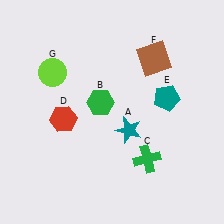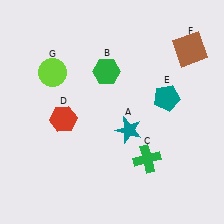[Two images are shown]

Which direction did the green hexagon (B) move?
The green hexagon (B) moved up.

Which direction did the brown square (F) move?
The brown square (F) moved right.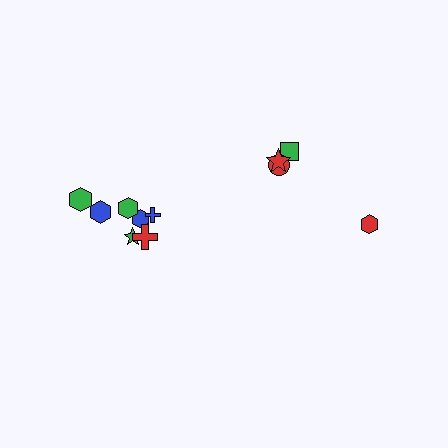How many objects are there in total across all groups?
There are 11 objects.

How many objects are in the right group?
There are 4 objects.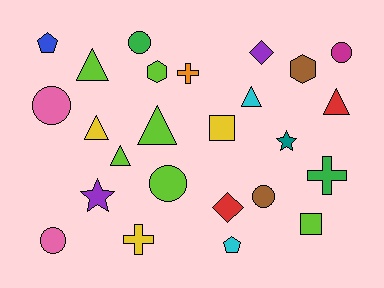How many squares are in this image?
There are 2 squares.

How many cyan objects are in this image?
There are 2 cyan objects.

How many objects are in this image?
There are 25 objects.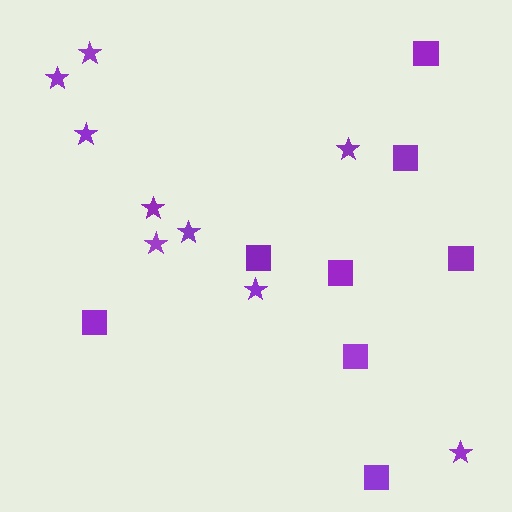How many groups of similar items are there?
There are 2 groups: one group of stars (9) and one group of squares (8).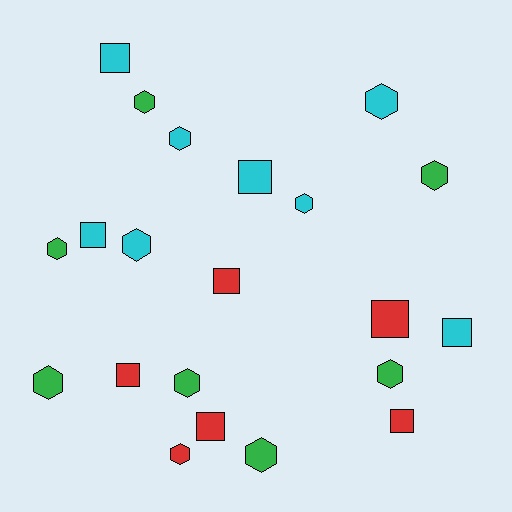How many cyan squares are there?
There are 4 cyan squares.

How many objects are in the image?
There are 21 objects.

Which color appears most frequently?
Cyan, with 8 objects.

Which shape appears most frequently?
Hexagon, with 12 objects.